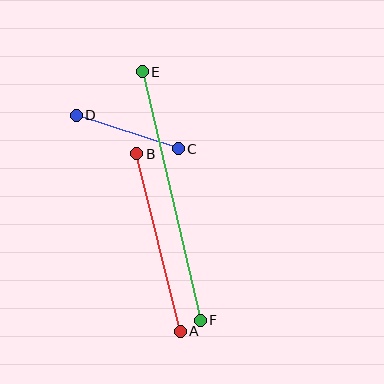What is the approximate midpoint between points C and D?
The midpoint is at approximately (127, 132) pixels.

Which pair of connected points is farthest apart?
Points E and F are farthest apart.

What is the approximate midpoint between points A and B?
The midpoint is at approximately (158, 242) pixels.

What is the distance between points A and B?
The distance is approximately 183 pixels.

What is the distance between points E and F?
The distance is approximately 255 pixels.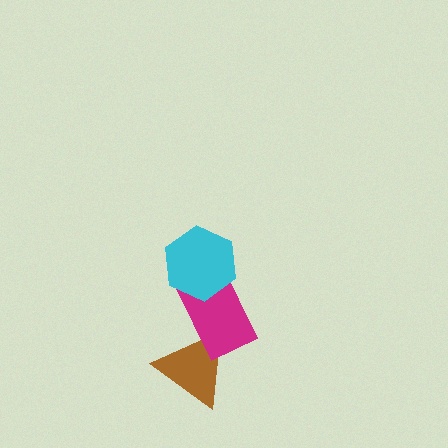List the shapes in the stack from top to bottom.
From top to bottom: the cyan hexagon, the magenta rectangle, the brown triangle.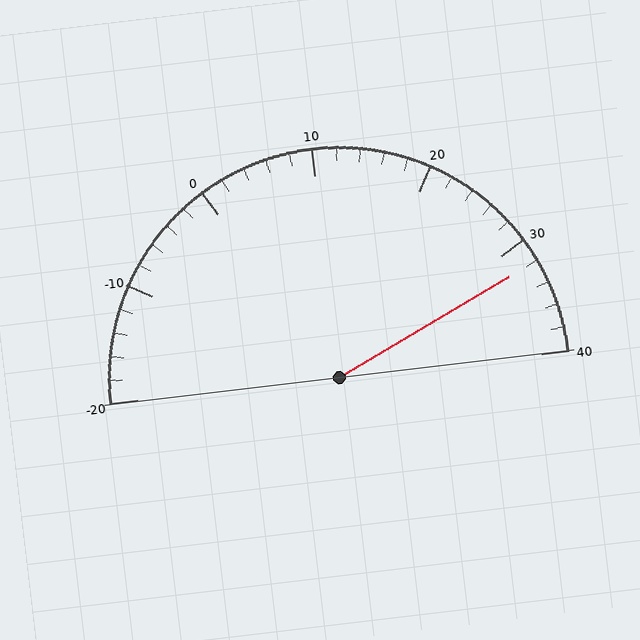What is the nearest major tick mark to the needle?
The nearest major tick mark is 30.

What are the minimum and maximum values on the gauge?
The gauge ranges from -20 to 40.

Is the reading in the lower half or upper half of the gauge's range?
The reading is in the upper half of the range (-20 to 40).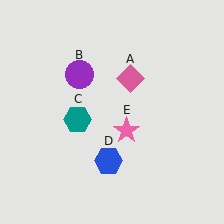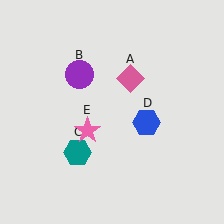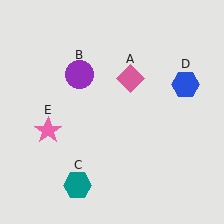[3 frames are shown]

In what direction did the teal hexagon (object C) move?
The teal hexagon (object C) moved down.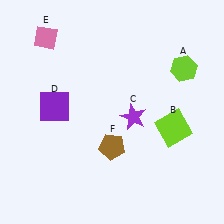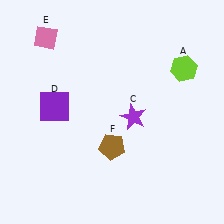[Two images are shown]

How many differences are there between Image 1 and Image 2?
There is 1 difference between the two images.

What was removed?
The lime square (B) was removed in Image 2.